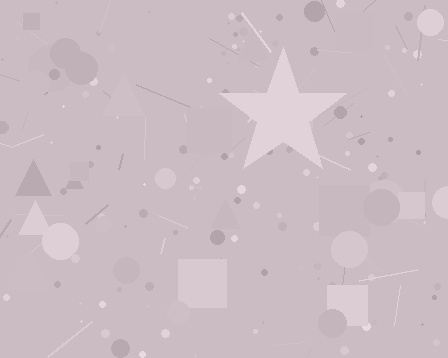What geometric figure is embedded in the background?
A star is embedded in the background.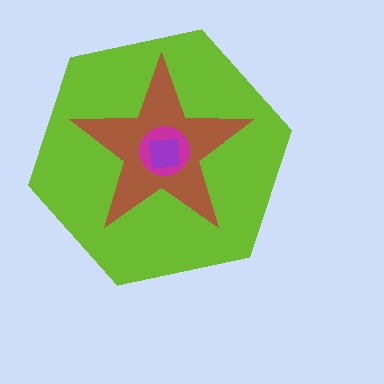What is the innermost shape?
The purple square.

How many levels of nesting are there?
4.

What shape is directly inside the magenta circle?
The purple square.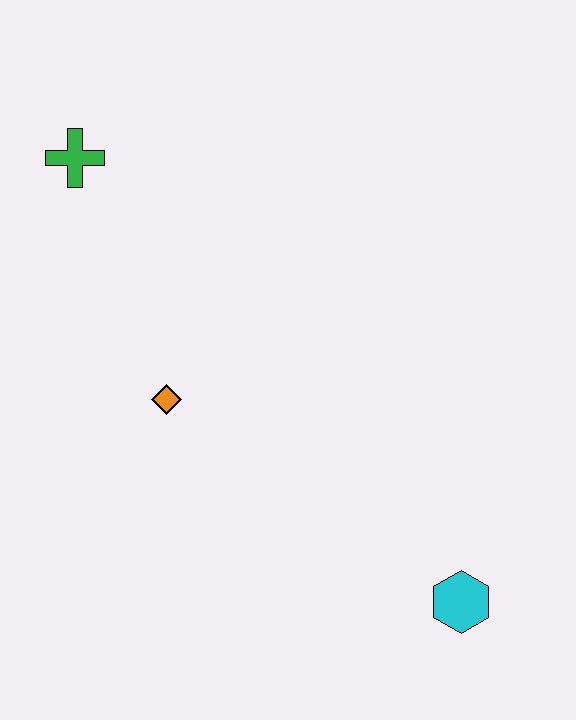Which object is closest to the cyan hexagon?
The orange diamond is closest to the cyan hexagon.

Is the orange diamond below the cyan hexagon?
No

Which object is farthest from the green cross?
The cyan hexagon is farthest from the green cross.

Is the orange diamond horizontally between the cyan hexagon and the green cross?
Yes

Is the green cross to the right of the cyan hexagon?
No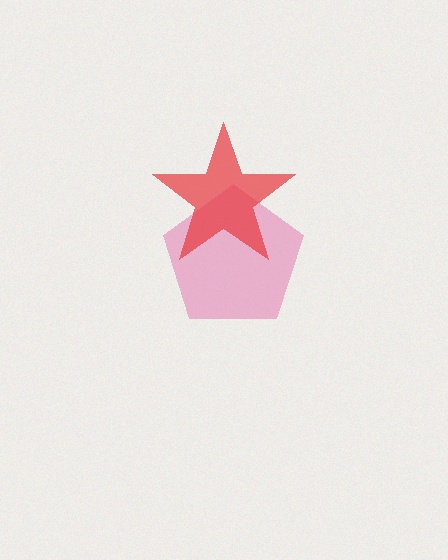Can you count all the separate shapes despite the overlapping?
Yes, there are 2 separate shapes.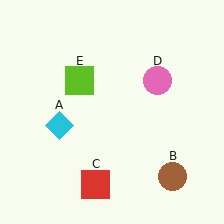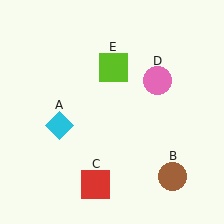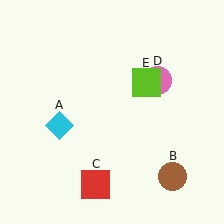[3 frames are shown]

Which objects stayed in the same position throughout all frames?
Cyan diamond (object A) and brown circle (object B) and red square (object C) and pink circle (object D) remained stationary.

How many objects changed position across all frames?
1 object changed position: lime square (object E).